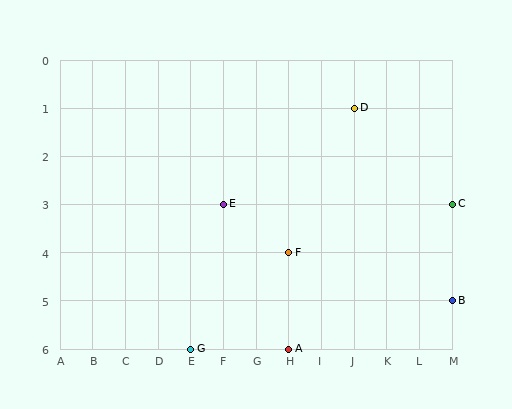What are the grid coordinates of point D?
Point D is at grid coordinates (J, 1).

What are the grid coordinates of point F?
Point F is at grid coordinates (H, 4).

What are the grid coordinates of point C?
Point C is at grid coordinates (M, 3).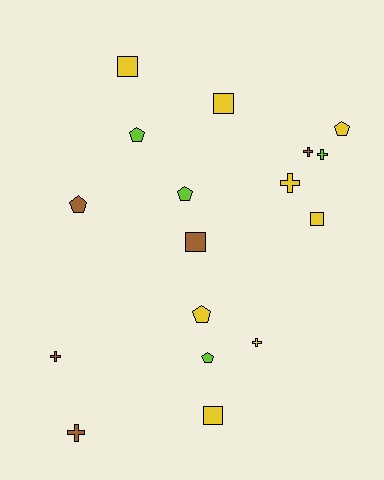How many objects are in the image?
There are 17 objects.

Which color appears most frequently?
Yellow, with 8 objects.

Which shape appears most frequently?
Pentagon, with 6 objects.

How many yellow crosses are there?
There are 2 yellow crosses.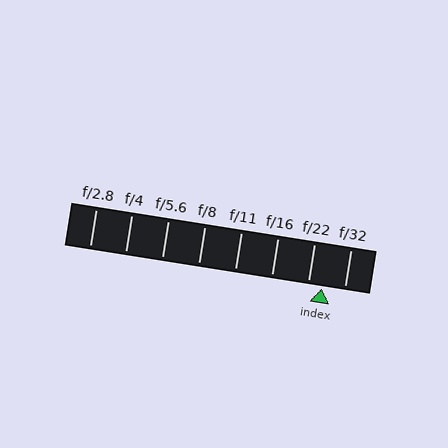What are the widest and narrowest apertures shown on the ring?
The widest aperture shown is f/2.8 and the narrowest is f/32.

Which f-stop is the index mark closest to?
The index mark is closest to f/22.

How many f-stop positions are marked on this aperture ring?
There are 8 f-stop positions marked.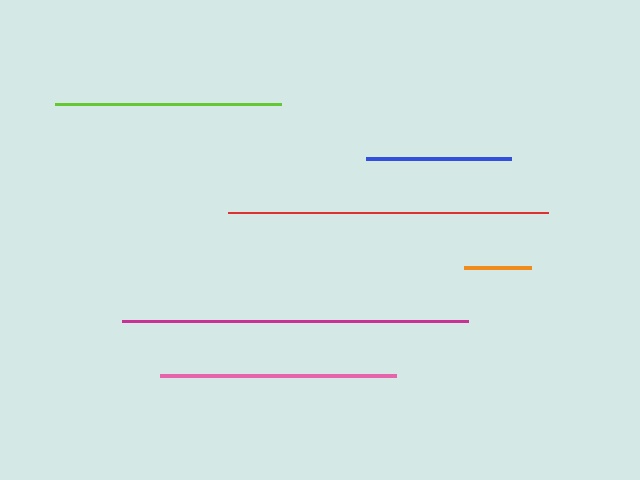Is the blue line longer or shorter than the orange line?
The blue line is longer than the orange line.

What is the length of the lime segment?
The lime segment is approximately 225 pixels long.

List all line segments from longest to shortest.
From longest to shortest: magenta, red, pink, lime, blue, orange.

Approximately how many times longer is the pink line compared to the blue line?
The pink line is approximately 1.6 times the length of the blue line.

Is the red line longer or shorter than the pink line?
The red line is longer than the pink line.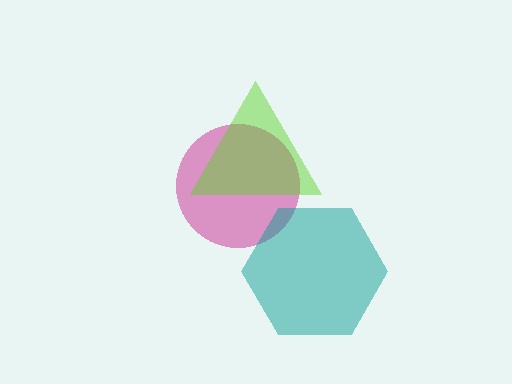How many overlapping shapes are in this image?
There are 3 overlapping shapes in the image.